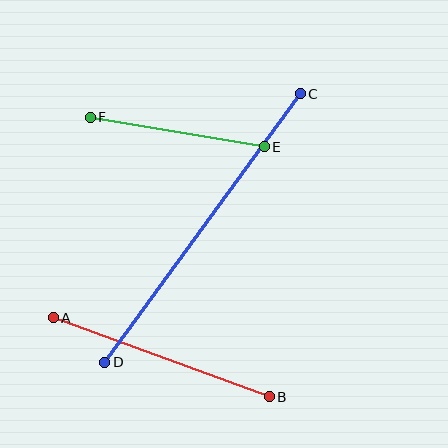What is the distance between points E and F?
The distance is approximately 177 pixels.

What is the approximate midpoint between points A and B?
The midpoint is at approximately (161, 357) pixels.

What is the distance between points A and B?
The distance is approximately 230 pixels.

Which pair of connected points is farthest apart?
Points C and D are farthest apart.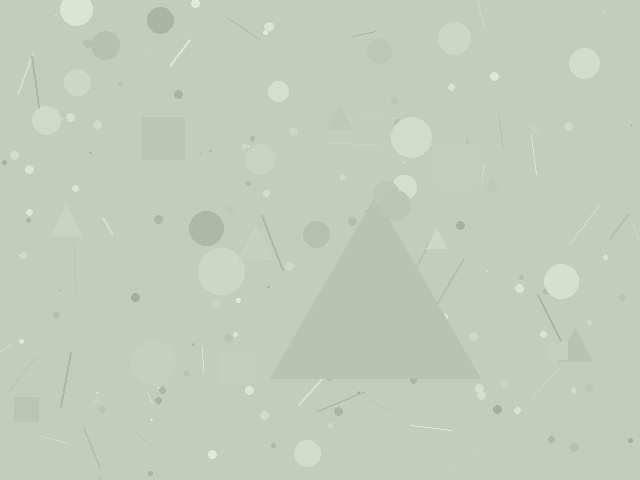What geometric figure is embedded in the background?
A triangle is embedded in the background.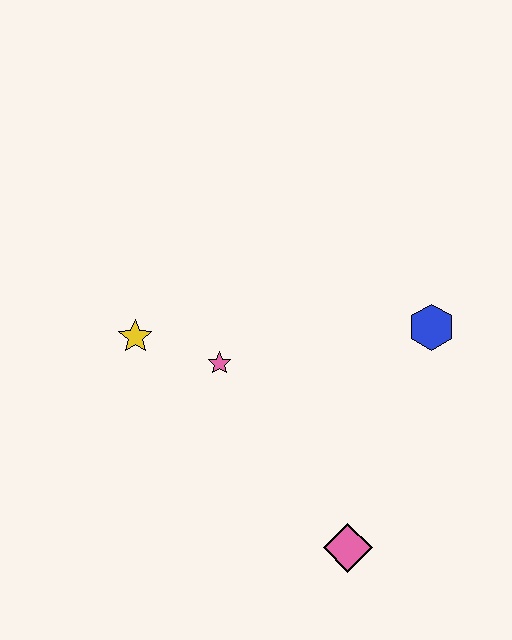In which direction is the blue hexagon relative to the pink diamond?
The blue hexagon is above the pink diamond.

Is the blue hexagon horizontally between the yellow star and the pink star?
No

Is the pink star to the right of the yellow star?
Yes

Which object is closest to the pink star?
The yellow star is closest to the pink star.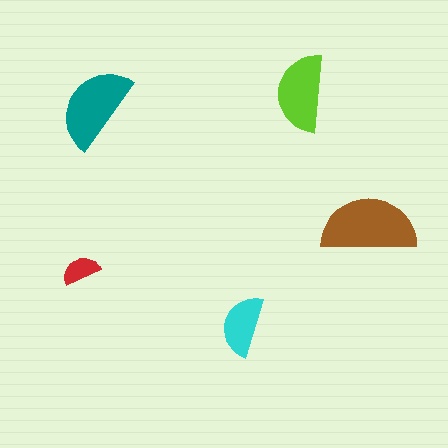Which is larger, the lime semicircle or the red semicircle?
The lime one.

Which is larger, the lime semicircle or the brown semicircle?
The brown one.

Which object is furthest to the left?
The red semicircle is leftmost.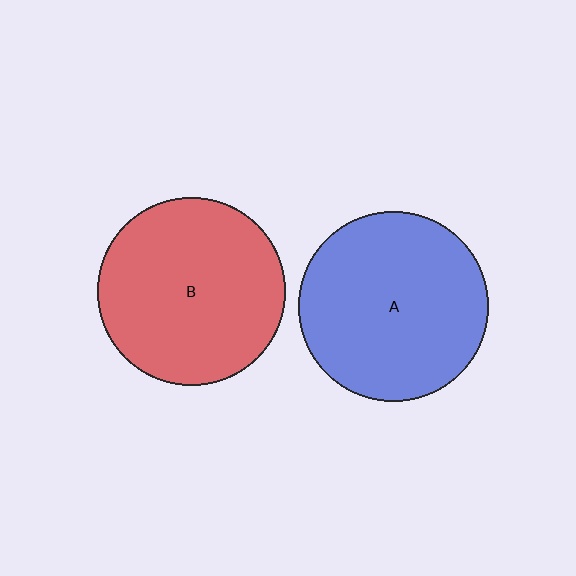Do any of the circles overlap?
No, none of the circles overlap.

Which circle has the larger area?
Circle A (blue).